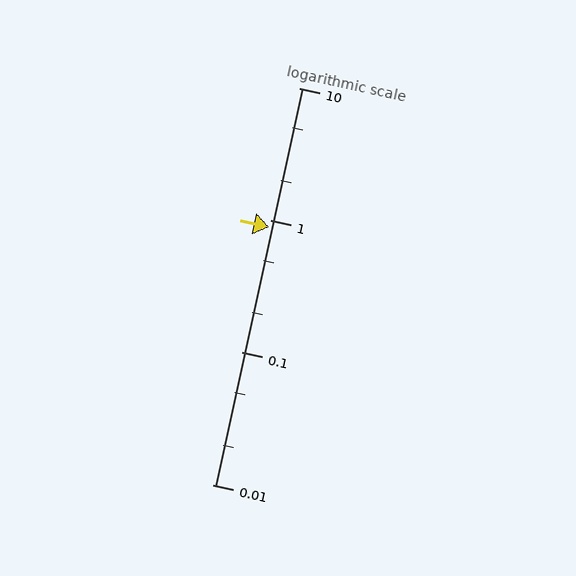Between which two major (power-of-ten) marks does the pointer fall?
The pointer is between 0.1 and 1.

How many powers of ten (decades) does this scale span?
The scale spans 3 decades, from 0.01 to 10.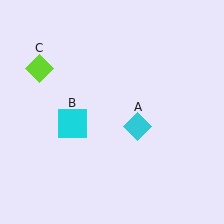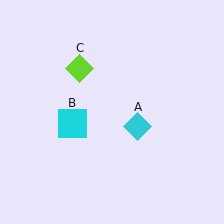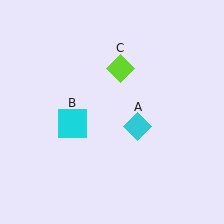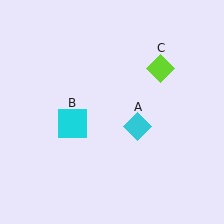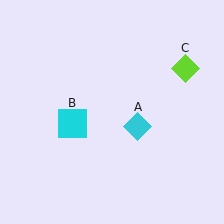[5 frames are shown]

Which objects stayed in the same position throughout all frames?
Cyan diamond (object A) and cyan square (object B) remained stationary.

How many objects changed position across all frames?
1 object changed position: lime diamond (object C).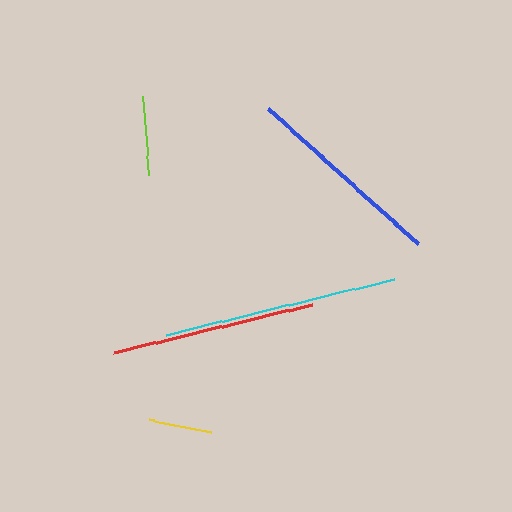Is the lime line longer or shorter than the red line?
The red line is longer than the lime line.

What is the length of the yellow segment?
The yellow segment is approximately 64 pixels long.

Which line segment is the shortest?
The yellow line is the shortest at approximately 64 pixels.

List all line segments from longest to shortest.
From longest to shortest: cyan, red, blue, lime, yellow.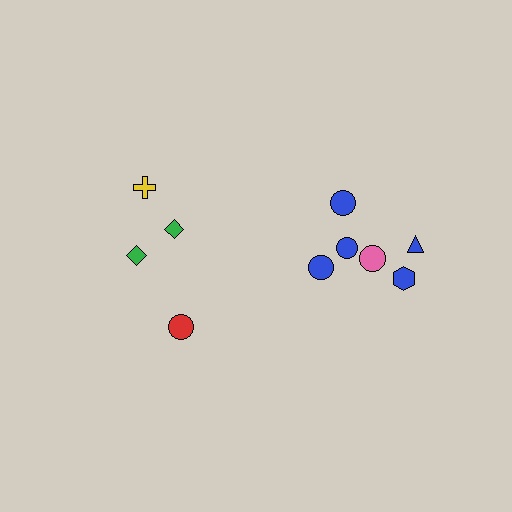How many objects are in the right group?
There are 6 objects.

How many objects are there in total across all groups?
There are 10 objects.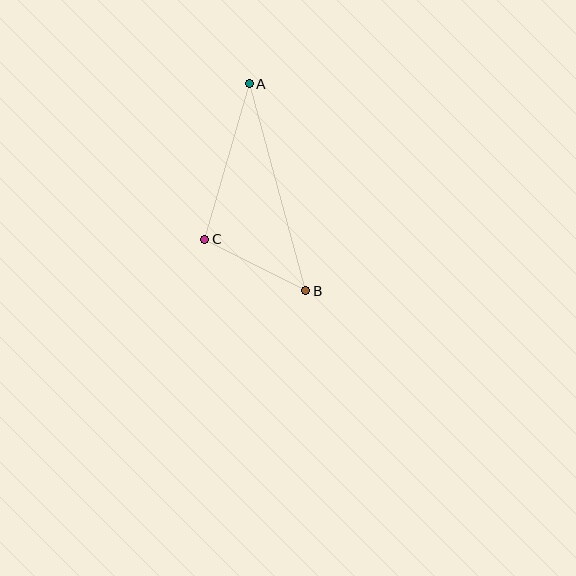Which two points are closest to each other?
Points B and C are closest to each other.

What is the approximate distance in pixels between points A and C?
The distance between A and C is approximately 162 pixels.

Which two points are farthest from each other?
Points A and B are farthest from each other.